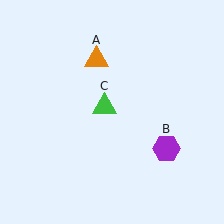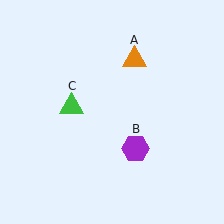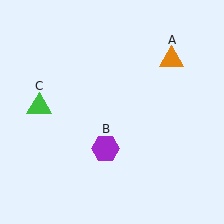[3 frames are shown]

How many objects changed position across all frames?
3 objects changed position: orange triangle (object A), purple hexagon (object B), green triangle (object C).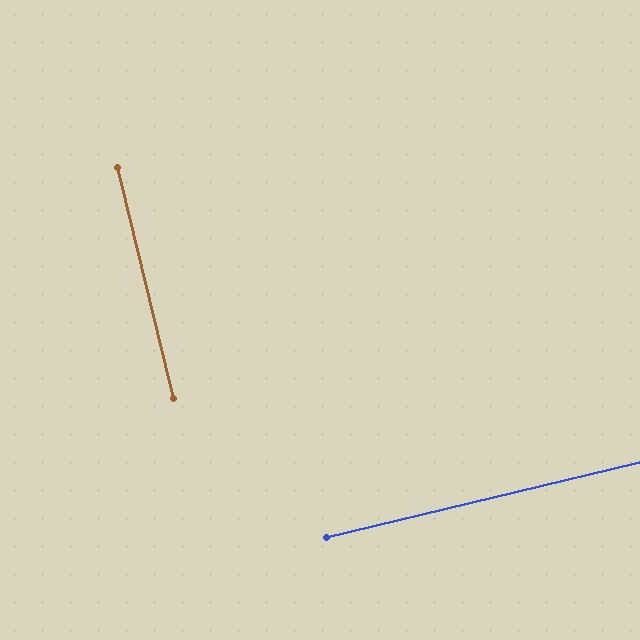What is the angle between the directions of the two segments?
Approximately 90 degrees.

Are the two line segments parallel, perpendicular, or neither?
Perpendicular — they meet at approximately 90°.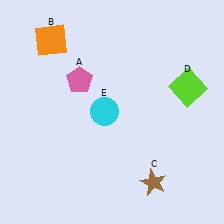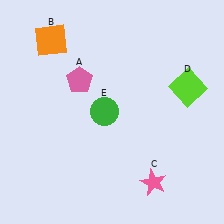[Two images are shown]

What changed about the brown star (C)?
In Image 1, C is brown. In Image 2, it changed to pink.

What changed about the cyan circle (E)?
In Image 1, E is cyan. In Image 2, it changed to green.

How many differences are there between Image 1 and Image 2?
There are 2 differences between the two images.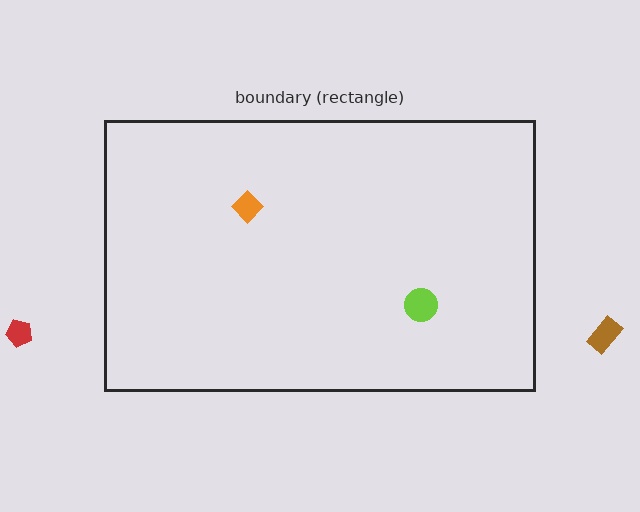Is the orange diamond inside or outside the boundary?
Inside.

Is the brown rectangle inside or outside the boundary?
Outside.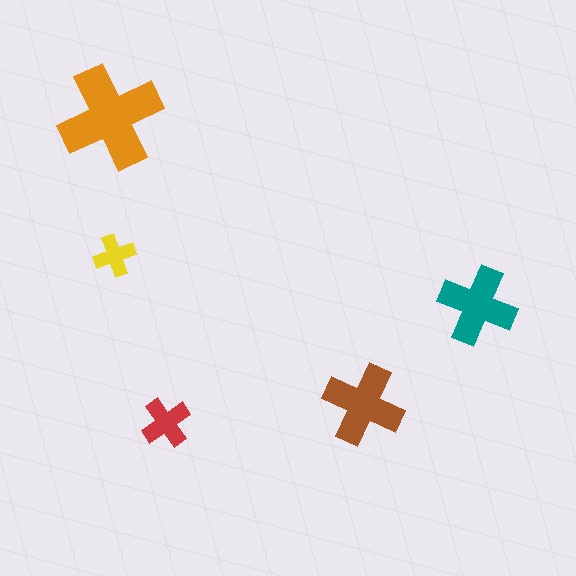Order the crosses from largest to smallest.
the orange one, the brown one, the teal one, the red one, the yellow one.